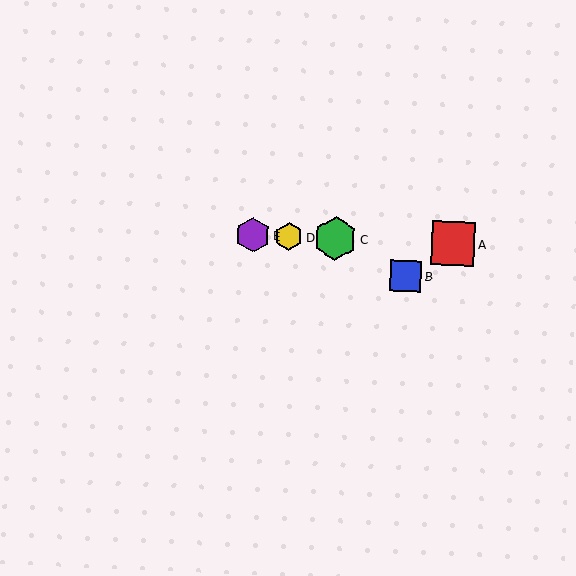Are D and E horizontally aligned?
Yes, both are at y≈237.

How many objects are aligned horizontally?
4 objects (A, C, D, E) are aligned horizontally.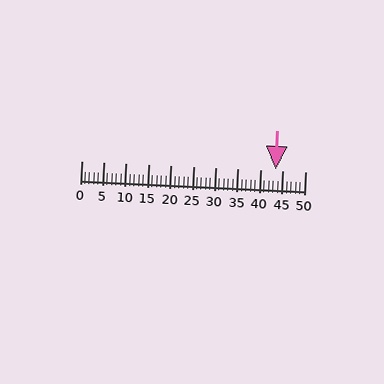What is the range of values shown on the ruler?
The ruler shows values from 0 to 50.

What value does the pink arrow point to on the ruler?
The pink arrow points to approximately 43.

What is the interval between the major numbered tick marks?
The major tick marks are spaced 5 units apart.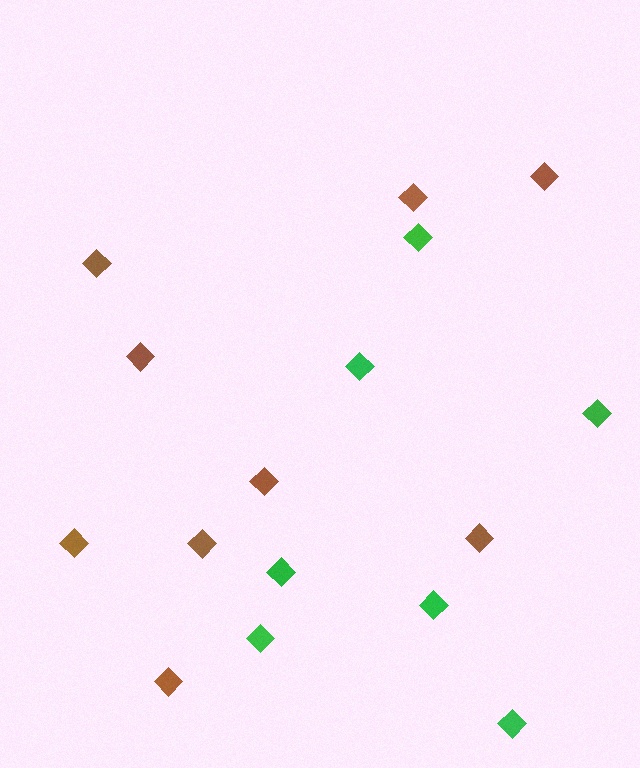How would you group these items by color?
There are 2 groups: one group of green diamonds (7) and one group of brown diamonds (9).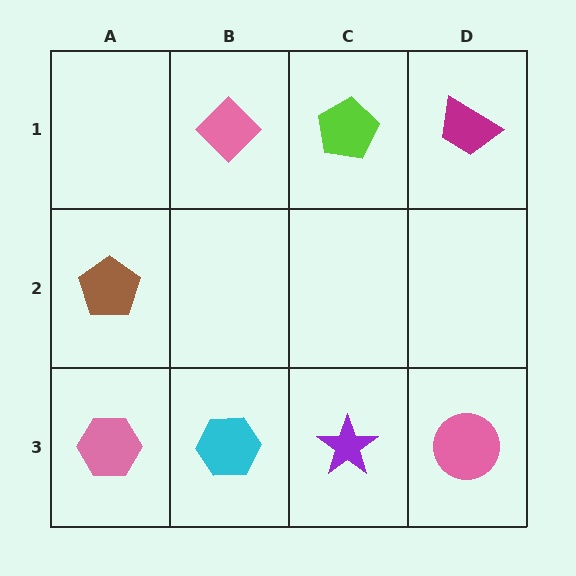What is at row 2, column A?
A brown pentagon.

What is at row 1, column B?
A pink diamond.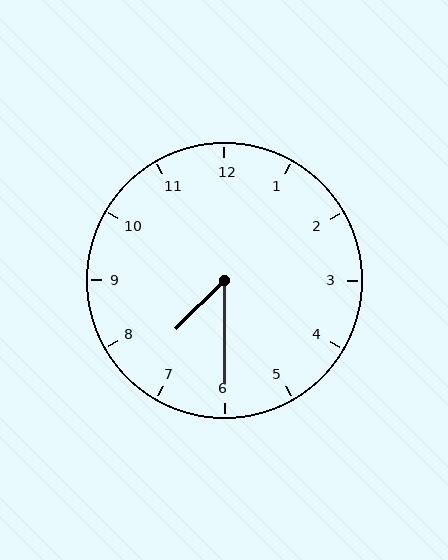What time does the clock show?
7:30.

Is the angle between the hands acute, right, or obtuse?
It is acute.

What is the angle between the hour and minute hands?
Approximately 45 degrees.